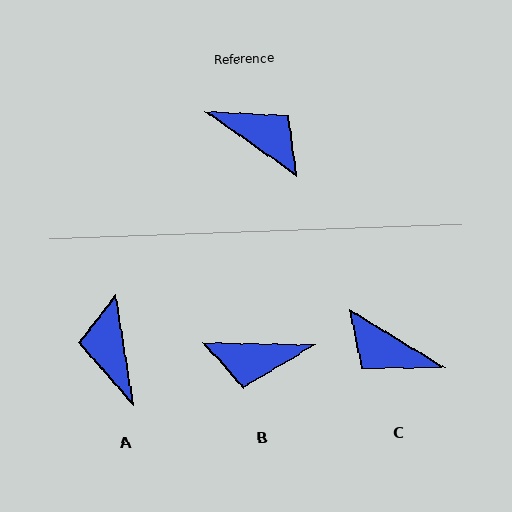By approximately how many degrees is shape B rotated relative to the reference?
Approximately 145 degrees clockwise.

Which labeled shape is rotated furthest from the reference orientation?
C, about 176 degrees away.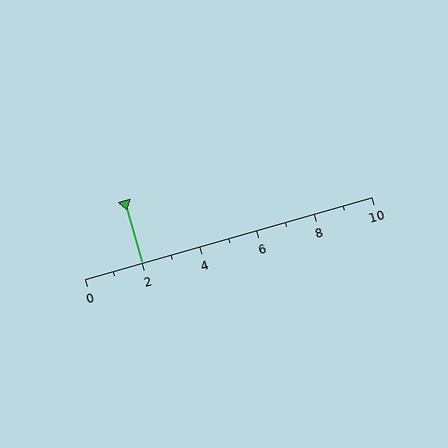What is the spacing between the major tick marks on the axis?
The major ticks are spaced 2 apart.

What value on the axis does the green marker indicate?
The marker indicates approximately 2.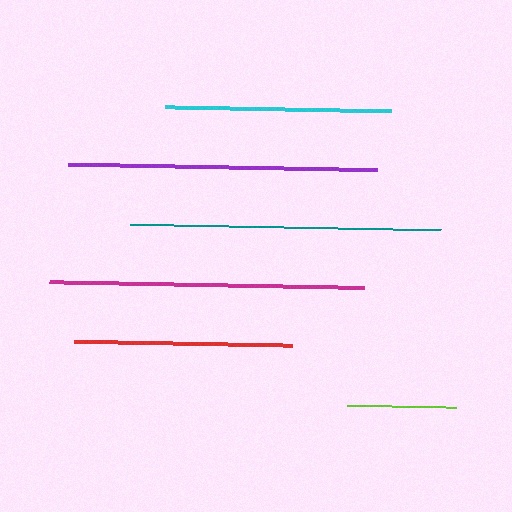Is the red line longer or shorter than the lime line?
The red line is longer than the lime line.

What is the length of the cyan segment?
The cyan segment is approximately 226 pixels long.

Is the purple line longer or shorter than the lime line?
The purple line is longer than the lime line.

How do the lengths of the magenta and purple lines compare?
The magenta and purple lines are approximately the same length.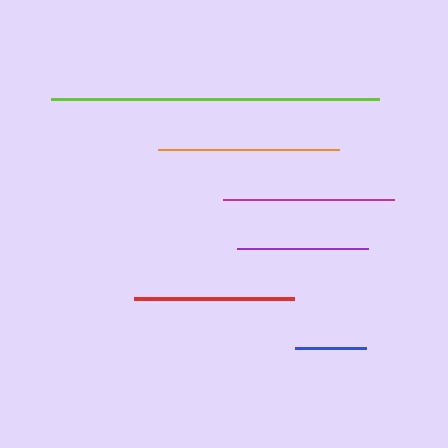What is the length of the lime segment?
The lime segment is approximately 328 pixels long.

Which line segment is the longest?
The lime line is the longest at approximately 328 pixels.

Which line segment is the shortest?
The blue line is the shortest at approximately 71 pixels.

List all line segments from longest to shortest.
From longest to shortest: lime, orange, magenta, red, purple, blue.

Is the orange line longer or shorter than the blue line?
The orange line is longer than the blue line.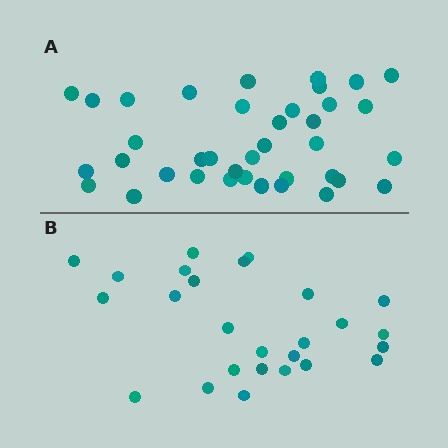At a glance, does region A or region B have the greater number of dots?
Region A (the top region) has more dots.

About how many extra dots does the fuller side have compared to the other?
Region A has roughly 12 or so more dots than region B.